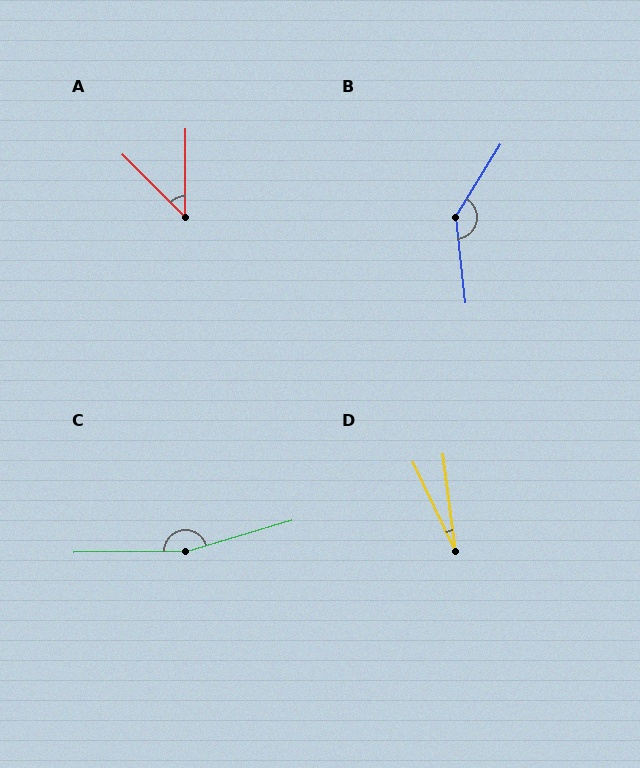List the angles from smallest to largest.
D (18°), A (45°), B (142°), C (164°).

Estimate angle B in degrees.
Approximately 142 degrees.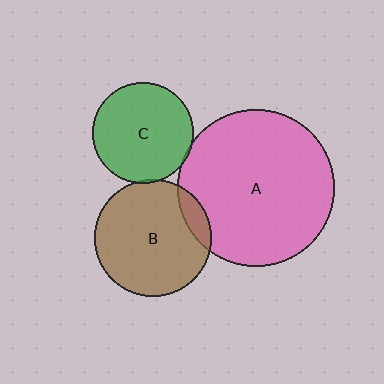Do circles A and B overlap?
Yes.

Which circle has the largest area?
Circle A (pink).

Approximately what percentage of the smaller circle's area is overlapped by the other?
Approximately 10%.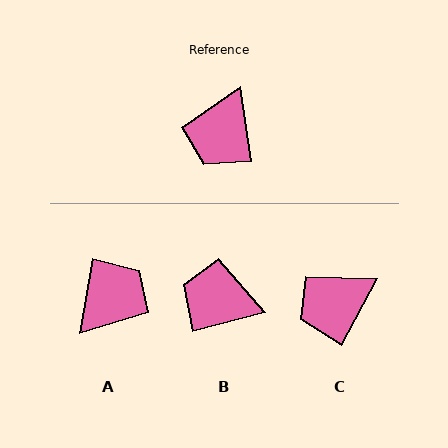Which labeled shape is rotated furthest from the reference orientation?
A, about 162 degrees away.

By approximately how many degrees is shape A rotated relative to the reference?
Approximately 162 degrees counter-clockwise.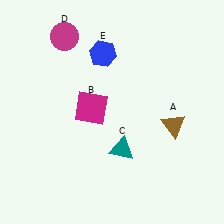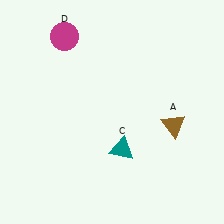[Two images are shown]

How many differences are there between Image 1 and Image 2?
There are 2 differences between the two images.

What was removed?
The blue hexagon (E), the magenta square (B) were removed in Image 2.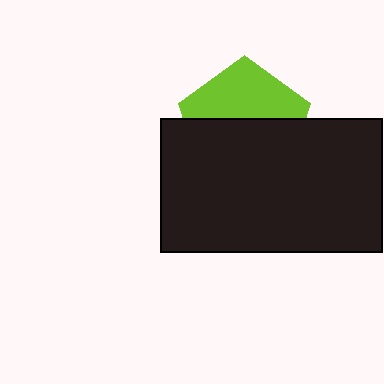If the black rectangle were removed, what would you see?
You would see the complete lime pentagon.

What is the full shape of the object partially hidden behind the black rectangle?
The partially hidden object is a lime pentagon.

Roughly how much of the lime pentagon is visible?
A small part of it is visible (roughly 43%).